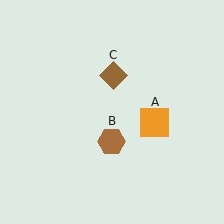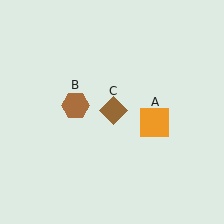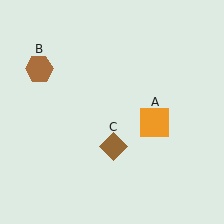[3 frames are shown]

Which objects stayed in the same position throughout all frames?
Orange square (object A) remained stationary.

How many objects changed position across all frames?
2 objects changed position: brown hexagon (object B), brown diamond (object C).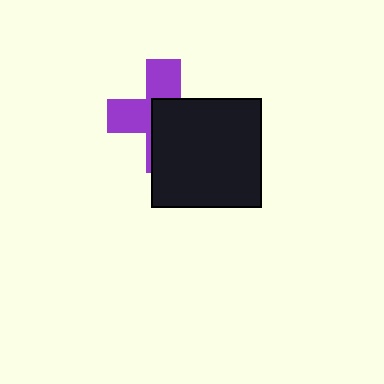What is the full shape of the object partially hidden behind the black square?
The partially hidden object is a purple cross.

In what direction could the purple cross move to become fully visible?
The purple cross could move toward the upper-left. That would shift it out from behind the black square entirely.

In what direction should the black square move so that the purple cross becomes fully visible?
The black square should move toward the lower-right. That is the shortest direction to clear the overlap and leave the purple cross fully visible.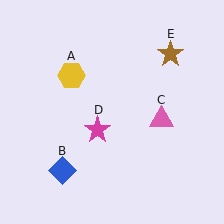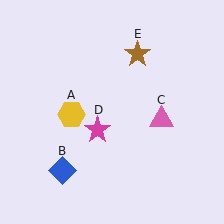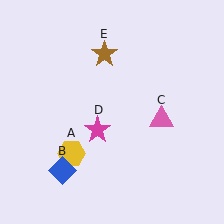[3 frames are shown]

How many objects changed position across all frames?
2 objects changed position: yellow hexagon (object A), brown star (object E).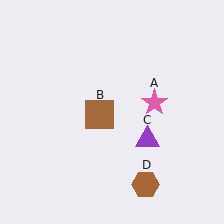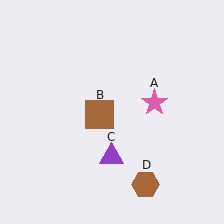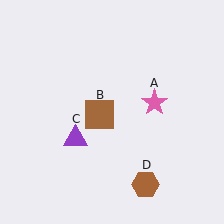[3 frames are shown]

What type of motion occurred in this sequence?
The purple triangle (object C) rotated clockwise around the center of the scene.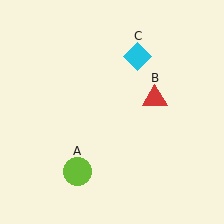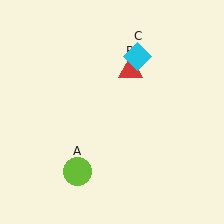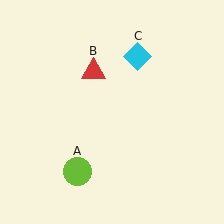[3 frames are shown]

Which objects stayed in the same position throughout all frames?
Lime circle (object A) and cyan diamond (object C) remained stationary.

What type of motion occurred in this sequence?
The red triangle (object B) rotated counterclockwise around the center of the scene.